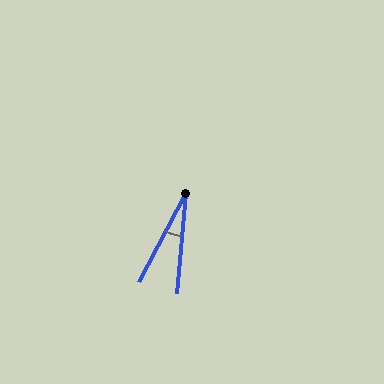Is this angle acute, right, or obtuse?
It is acute.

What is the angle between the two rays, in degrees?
Approximately 23 degrees.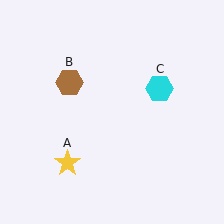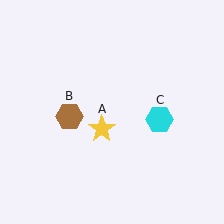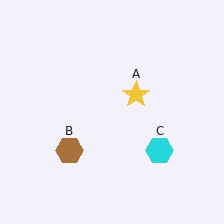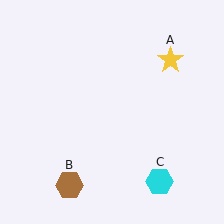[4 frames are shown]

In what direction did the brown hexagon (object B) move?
The brown hexagon (object B) moved down.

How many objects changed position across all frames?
3 objects changed position: yellow star (object A), brown hexagon (object B), cyan hexagon (object C).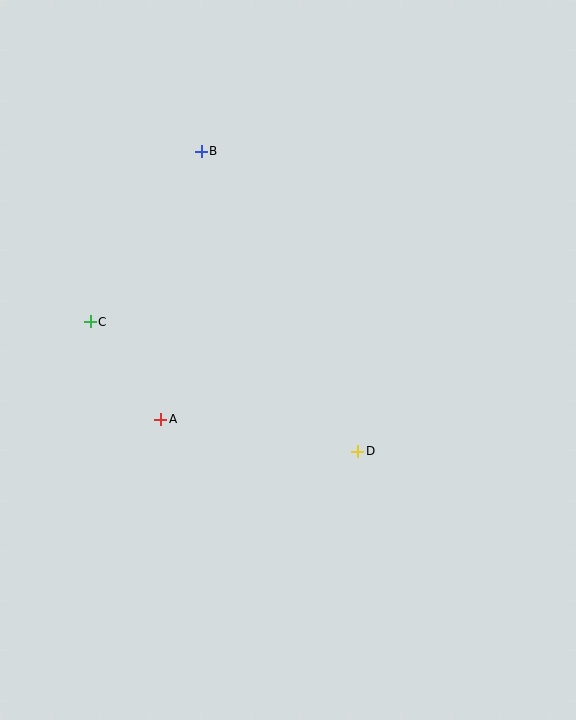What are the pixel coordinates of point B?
Point B is at (201, 151).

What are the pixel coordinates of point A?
Point A is at (161, 419).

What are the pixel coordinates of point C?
Point C is at (90, 322).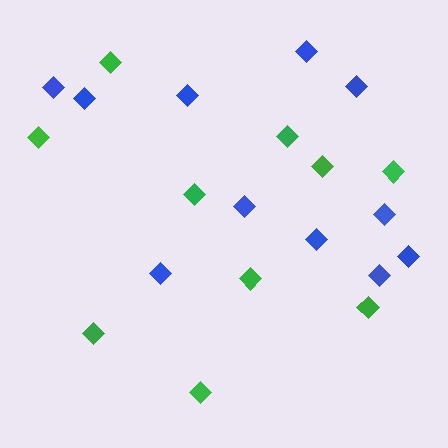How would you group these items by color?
There are 2 groups: one group of green diamonds (10) and one group of blue diamonds (11).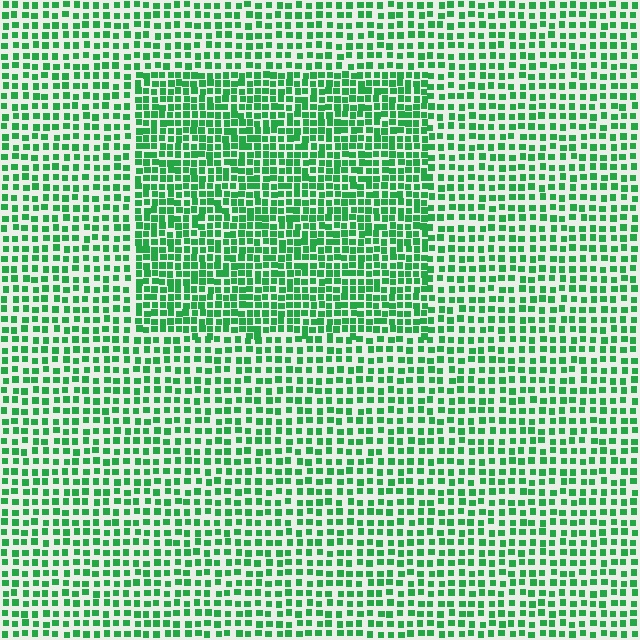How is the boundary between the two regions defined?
The boundary is defined by a change in element density (approximately 1.6x ratio). All elements are the same color, size, and shape.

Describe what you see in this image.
The image contains small green elements arranged at two different densities. A rectangle-shaped region is visible where the elements are more densely packed than the surrounding area.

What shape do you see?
I see a rectangle.